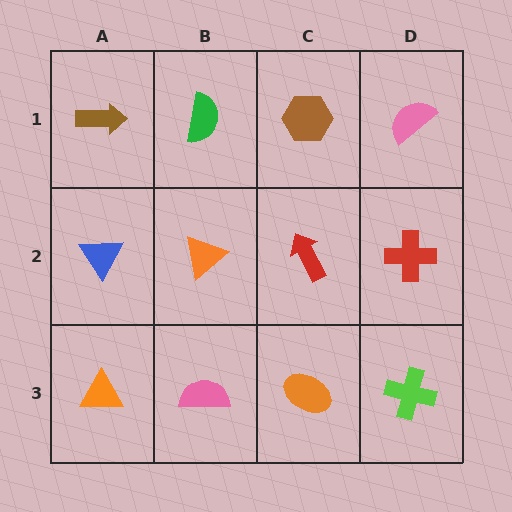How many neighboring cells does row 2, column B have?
4.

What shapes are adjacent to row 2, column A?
A brown arrow (row 1, column A), an orange triangle (row 3, column A), an orange triangle (row 2, column B).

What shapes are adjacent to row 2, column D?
A pink semicircle (row 1, column D), a lime cross (row 3, column D), a red arrow (row 2, column C).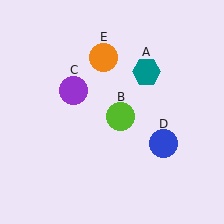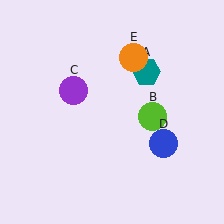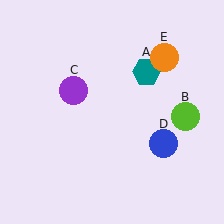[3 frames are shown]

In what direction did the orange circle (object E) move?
The orange circle (object E) moved right.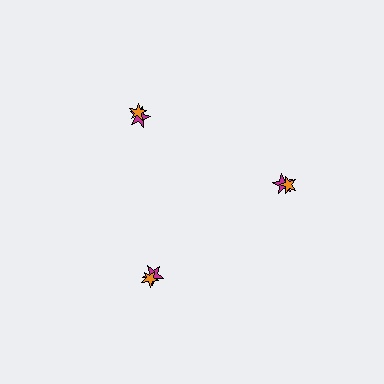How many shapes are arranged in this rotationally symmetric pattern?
There are 6 shapes, arranged in 3 groups of 2.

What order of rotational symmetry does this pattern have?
This pattern has 3-fold rotational symmetry.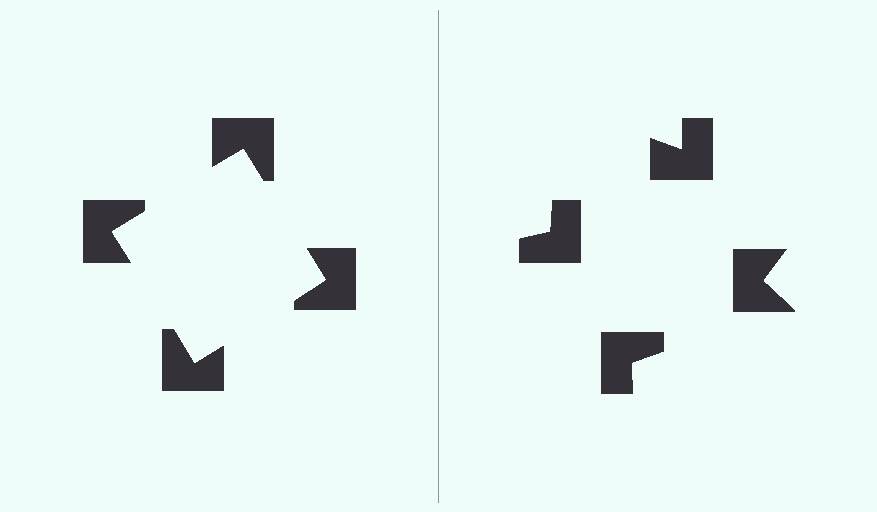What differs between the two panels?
The notched squares are positioned identically on both sides; only the wedge orientations differ. On the left they align to a square; on the right they are misaligned.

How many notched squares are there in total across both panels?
8 — 4 on each side.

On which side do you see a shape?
An illusory square appears on the left side. On the right side the wedge cuts are rotated, so no coherent shape forms.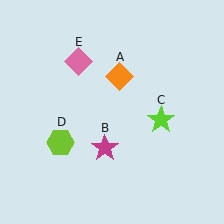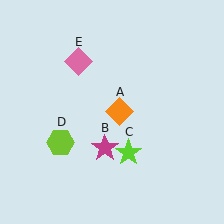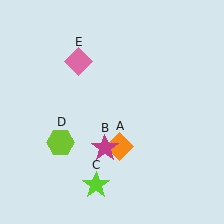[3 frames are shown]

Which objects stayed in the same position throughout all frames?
Magenta star (object B) and lime hexagon (object D) and pink diamond (object E) remained stationary.